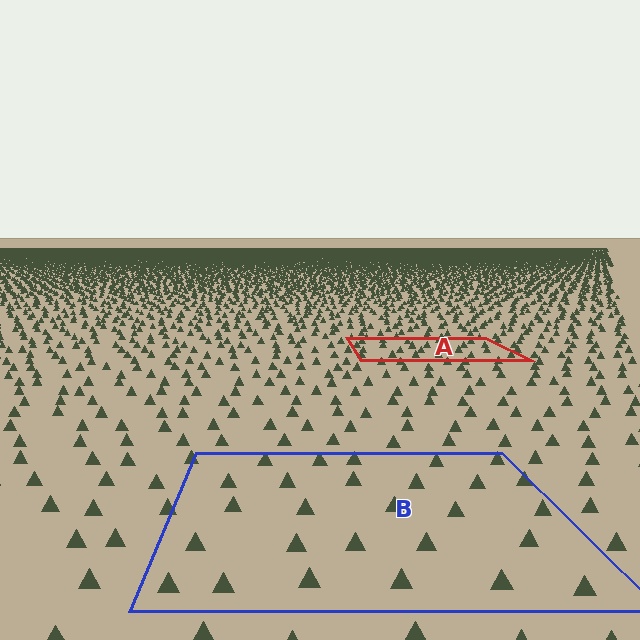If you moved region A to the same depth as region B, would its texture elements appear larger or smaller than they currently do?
They would appear larger. At a closer depth, the same texture elements are projected at a bigger on-screen size.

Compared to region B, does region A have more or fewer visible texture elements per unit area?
Region A has more texture elements per unit area — they are packed more densely because it is farther away.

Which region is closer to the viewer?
Region B is closer. The texture elements there are larger and more spread out.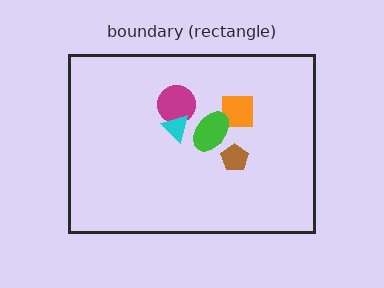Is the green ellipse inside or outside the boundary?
Inside.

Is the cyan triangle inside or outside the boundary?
Inside.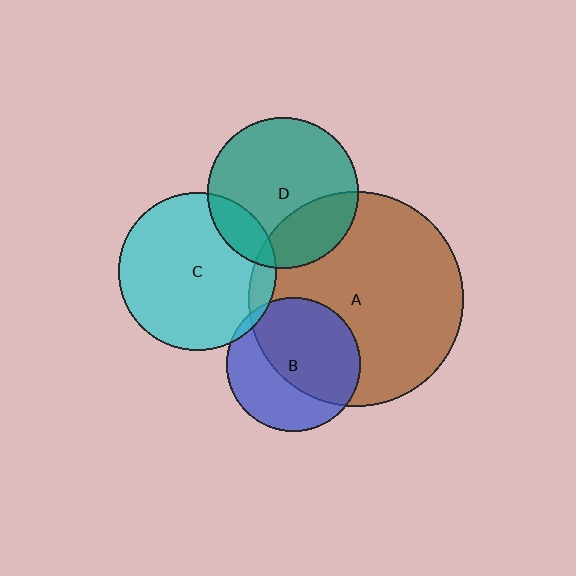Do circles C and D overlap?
Yes.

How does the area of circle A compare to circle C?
Approximately 1.8 times.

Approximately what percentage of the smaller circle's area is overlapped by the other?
Approximately 15%.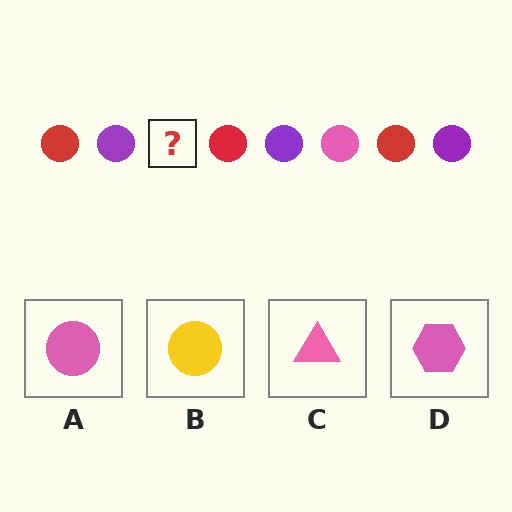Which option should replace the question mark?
Option A.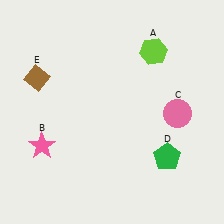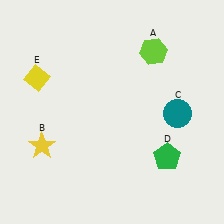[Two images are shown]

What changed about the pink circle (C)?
In Image 1, C is pink. In Image 2, it changed to teal.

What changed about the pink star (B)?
In Image 1, B is pink. In Image 2, it changed to yellow.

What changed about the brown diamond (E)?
In Image 1, E is brown. In Image 2, it changed to yellow.